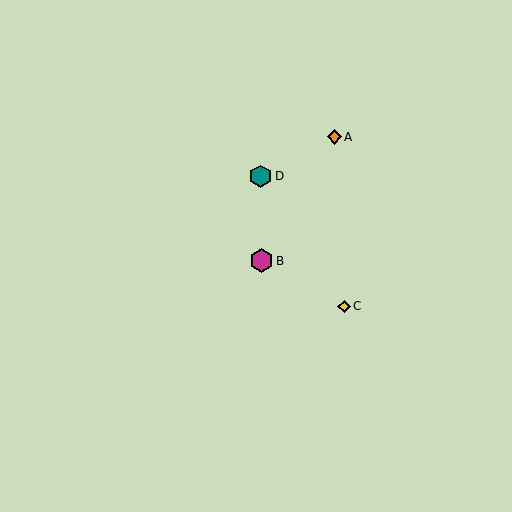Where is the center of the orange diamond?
The center of the orange diamond is at (334, 137).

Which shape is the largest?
The magenta hexagon (labeled B) is the largest.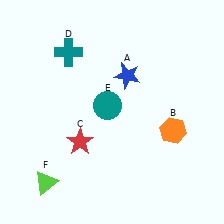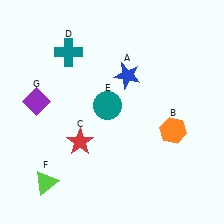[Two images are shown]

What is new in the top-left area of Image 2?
A purple diamond (G) was added in the top-left area of Image 2.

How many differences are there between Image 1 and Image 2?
There is 1 difference between the two images.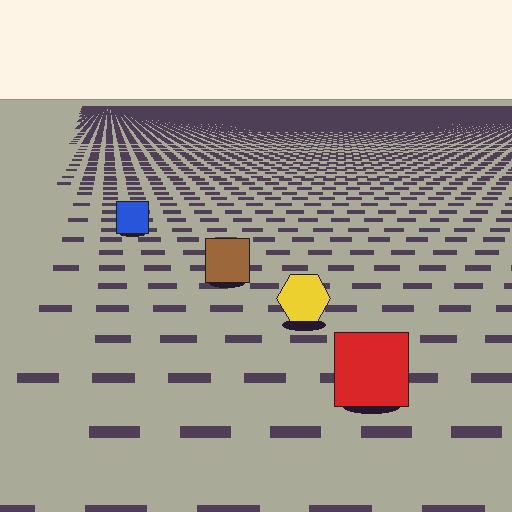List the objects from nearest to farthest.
From nearest to farthest: the red square, the yellow hexagon, the brown square, the blue square.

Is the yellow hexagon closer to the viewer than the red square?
No. The red square is closer — you can tell from the texture gradient: the ground texture is coarser near it.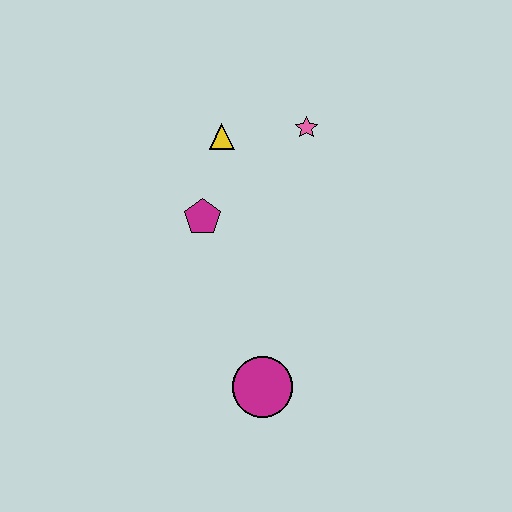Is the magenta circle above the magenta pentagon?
No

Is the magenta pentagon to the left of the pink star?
Yes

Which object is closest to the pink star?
The yellow triangle is closest to the pink star.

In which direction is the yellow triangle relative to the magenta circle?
The yellow triangle is above the magenta circle.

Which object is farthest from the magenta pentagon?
The magenta circle is farthest from the magenta pentagon.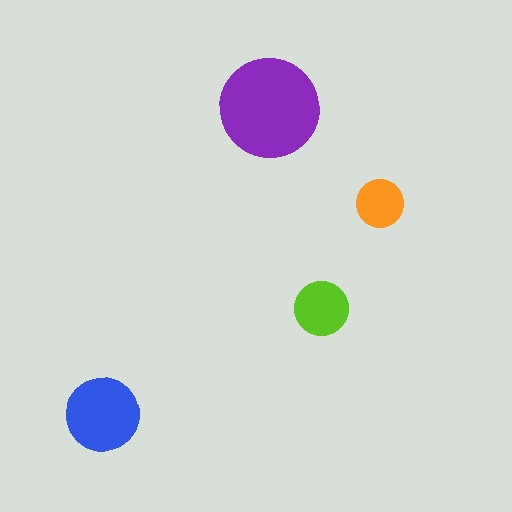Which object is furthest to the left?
The blue circle is leftmost.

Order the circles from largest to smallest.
the purple one, the blue one, the lime one, the orange one.